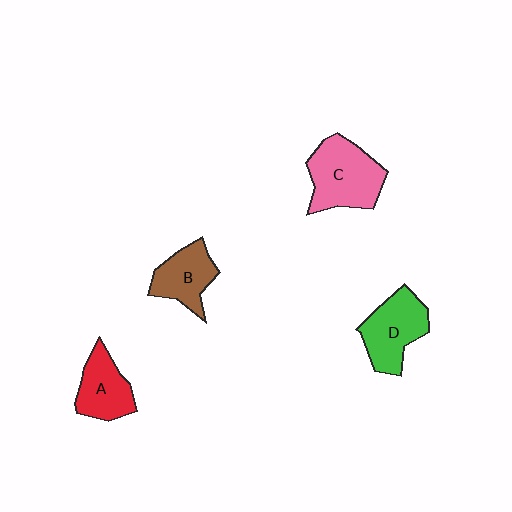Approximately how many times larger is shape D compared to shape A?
Approximately 1.2 times.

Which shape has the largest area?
Shape C (pink).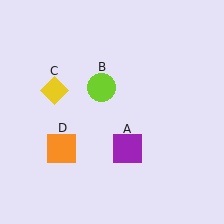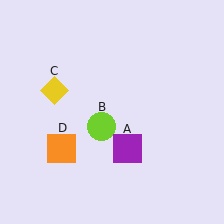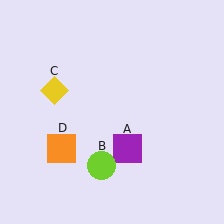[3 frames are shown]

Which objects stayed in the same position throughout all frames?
Purple square (object A) and yellow diamond (object C) and orange square (object D) remained stationary.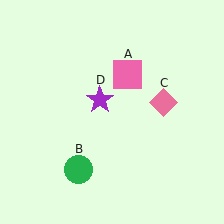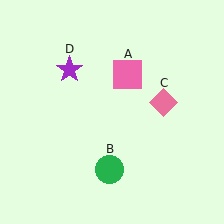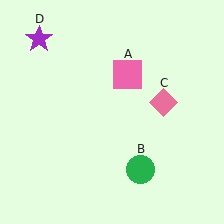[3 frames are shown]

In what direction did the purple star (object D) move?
The purple star (object D) moved up and to the left.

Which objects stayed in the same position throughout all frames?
Pink square (object A) and pink diamond (object C) remained stationary.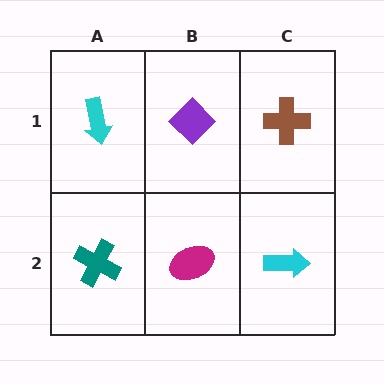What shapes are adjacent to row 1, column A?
A teal cross (row 2, column A), a purple diamond (row 1, column B).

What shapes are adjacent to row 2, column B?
A purple diamond (row 1, column B), a teal cross (row 2, column A), a cyan arrow (row 2, column C).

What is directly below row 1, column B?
A magenta ellipse.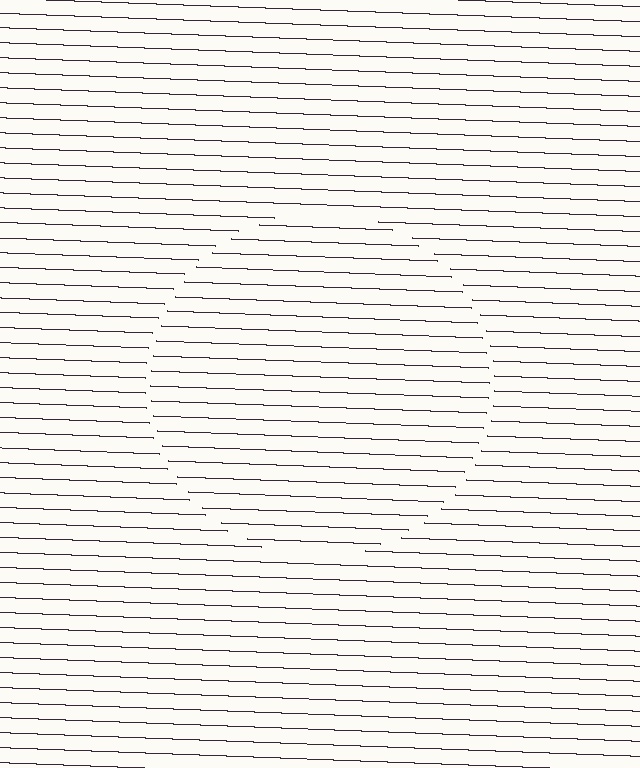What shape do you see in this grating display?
An illusory circle. The interior of the shape contains the same grating, shifted by half a period — the contour is defined by the phase discontinuity where line-ends from the inner and outer gratings abut.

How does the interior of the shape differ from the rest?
The interior of the shape contains the same grating, shifted by half a period — the contour is defined by the phase discontinuity where line-ends from the inner and outer gratings abut.